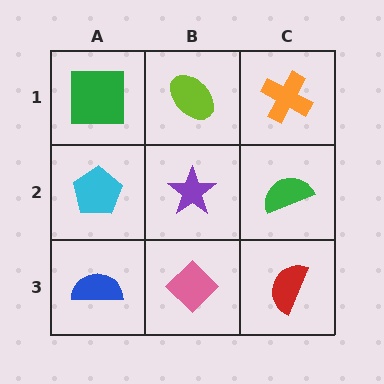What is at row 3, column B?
A pink diamond.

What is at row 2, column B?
A purple star.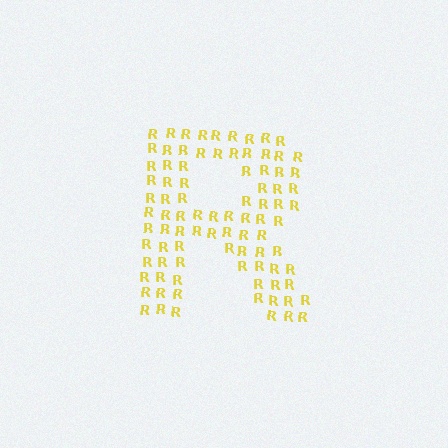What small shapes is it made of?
It is made of small letter R's.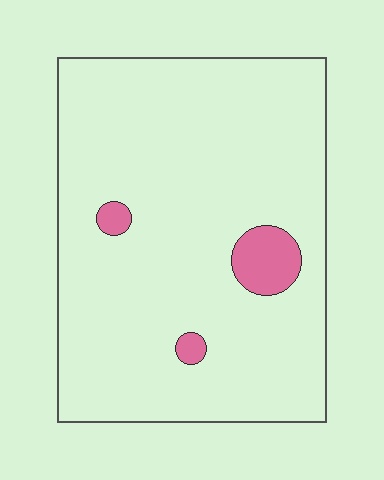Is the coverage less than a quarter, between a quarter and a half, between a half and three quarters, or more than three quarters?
Less than a quarter.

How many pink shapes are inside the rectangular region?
3.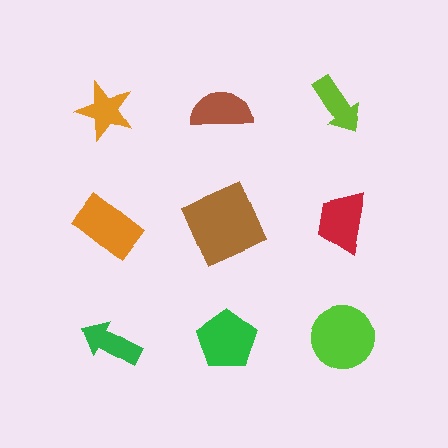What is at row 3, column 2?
A green pentagon.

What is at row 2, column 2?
A brown square.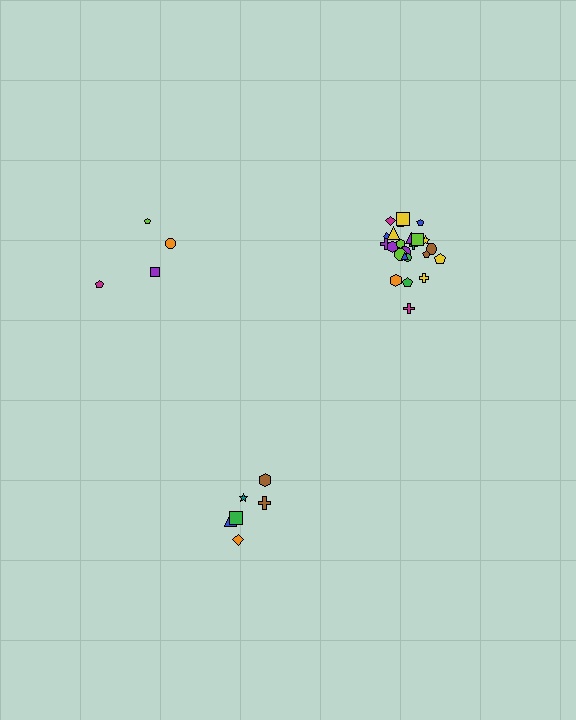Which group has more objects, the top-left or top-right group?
The top-right group.